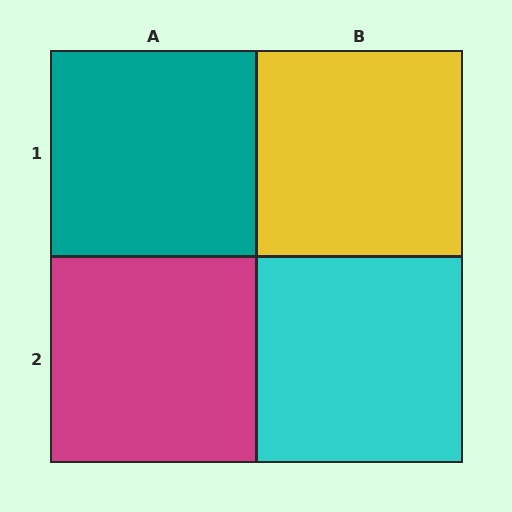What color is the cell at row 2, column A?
Magenta.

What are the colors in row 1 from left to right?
Teal, yellow.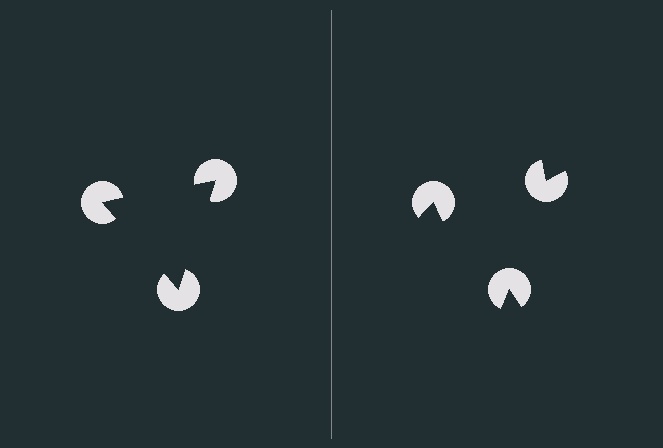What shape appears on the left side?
An illusory triangle.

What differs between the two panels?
The pac-man discs are positioned identically on both sides; only the wedge orientations differ. On the left they align to a triangle; on the right they are misaligned.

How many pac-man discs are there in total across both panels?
6 — 3 on each side.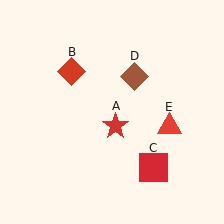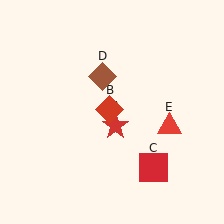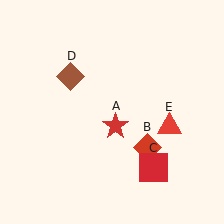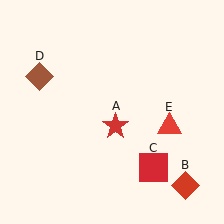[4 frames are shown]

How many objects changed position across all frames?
2 objects changed position: red diamond (object B), brown diamond (object D).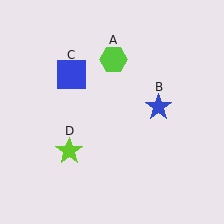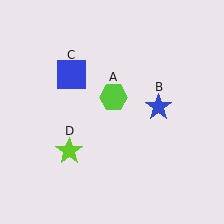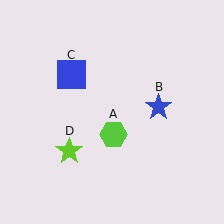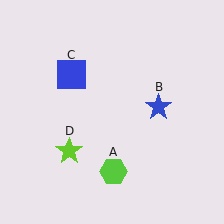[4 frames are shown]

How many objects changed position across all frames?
1 object changed position: lime hexagon (object A).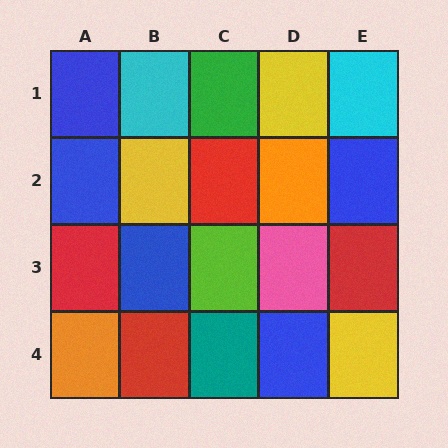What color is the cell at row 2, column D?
Orange.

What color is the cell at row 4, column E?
Yellow.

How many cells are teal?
1 cell is teal.